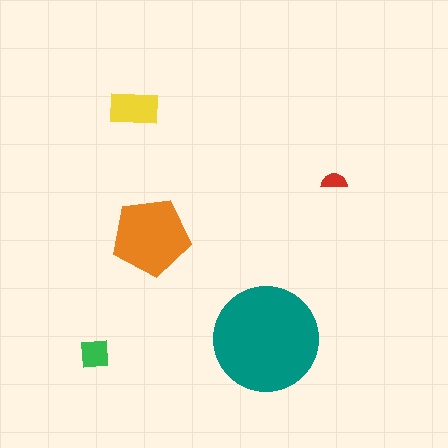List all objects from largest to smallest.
The teal circle, the orange pentagon, the yellow rectangle, the green square, the red semicircle.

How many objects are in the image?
There are 5 objects in the image.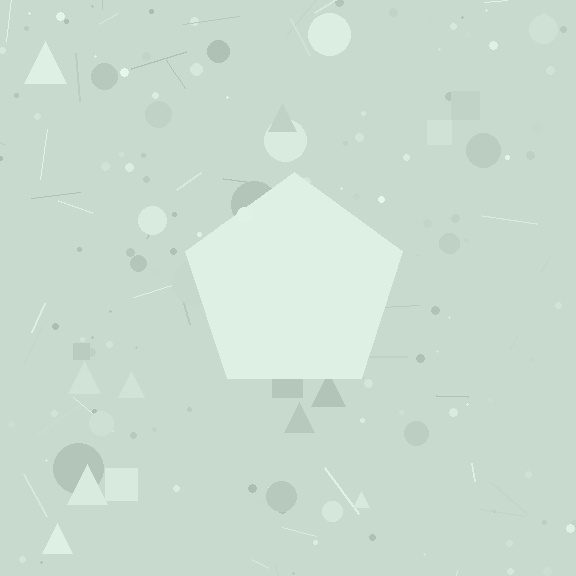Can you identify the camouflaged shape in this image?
The camouflaged shape is a pentagon.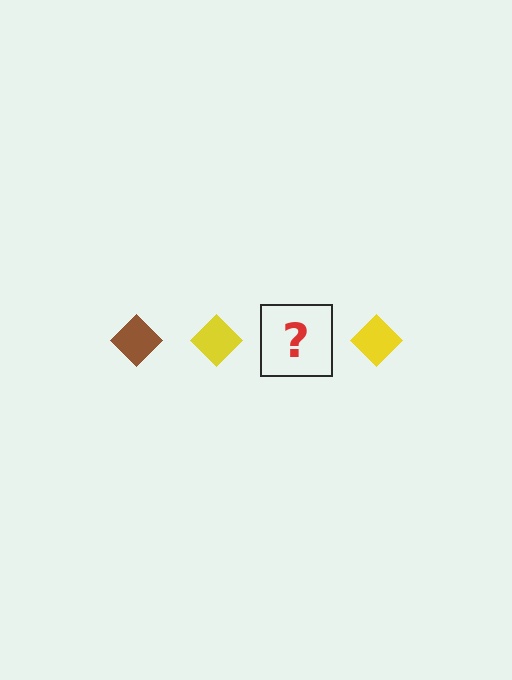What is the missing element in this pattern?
The missing element is a brown diamond.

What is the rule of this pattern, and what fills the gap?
The rule is that the pattern cycles through brown, yellow diamonds. The gap should be filled with a brown diamond.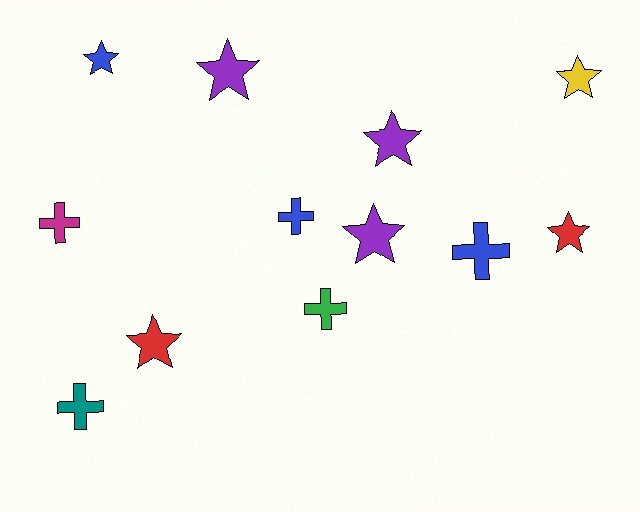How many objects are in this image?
There are 12 objects.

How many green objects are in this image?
There is 1 green object.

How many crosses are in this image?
There are 5 crosses.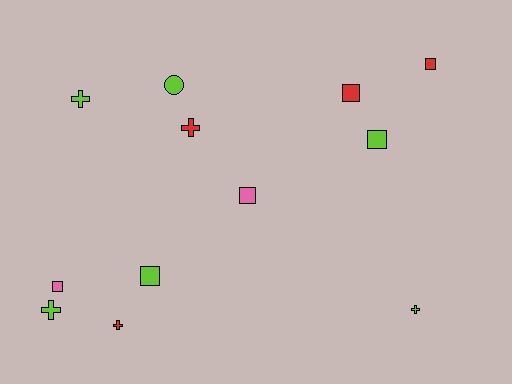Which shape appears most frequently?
Square, with 6 objects.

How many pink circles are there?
There are no pink circles.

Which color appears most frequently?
Lime, with 6 objects.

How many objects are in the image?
There are 12 objects.